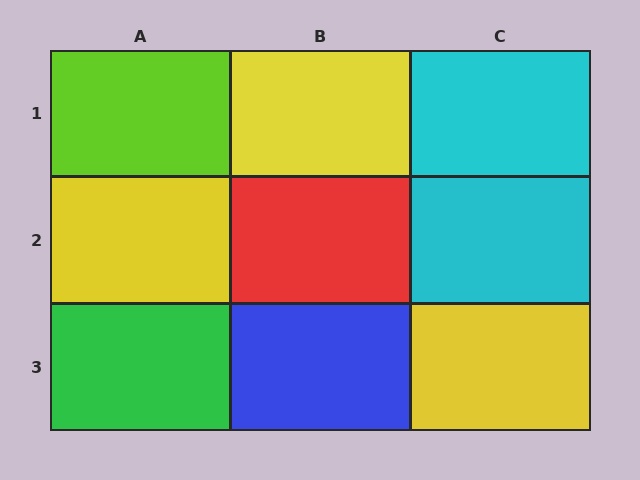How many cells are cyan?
2 cells are cyan.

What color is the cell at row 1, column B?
Yellow.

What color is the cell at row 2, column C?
Cyan.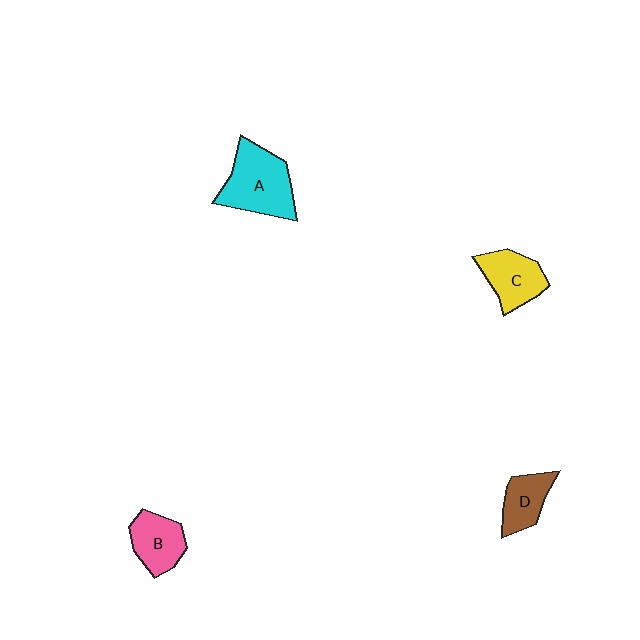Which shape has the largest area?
Shape A (cyan).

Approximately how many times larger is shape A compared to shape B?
Approximately 1.6 times.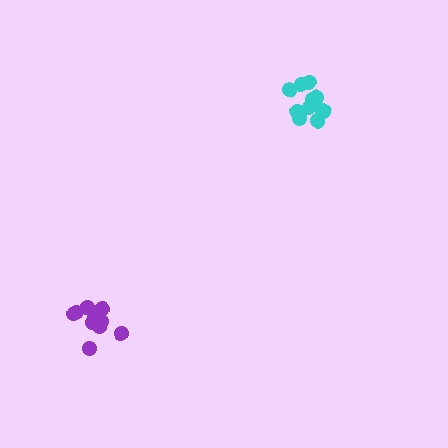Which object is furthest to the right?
The cyan cluster is rightmost.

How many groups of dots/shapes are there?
There are 2 groups.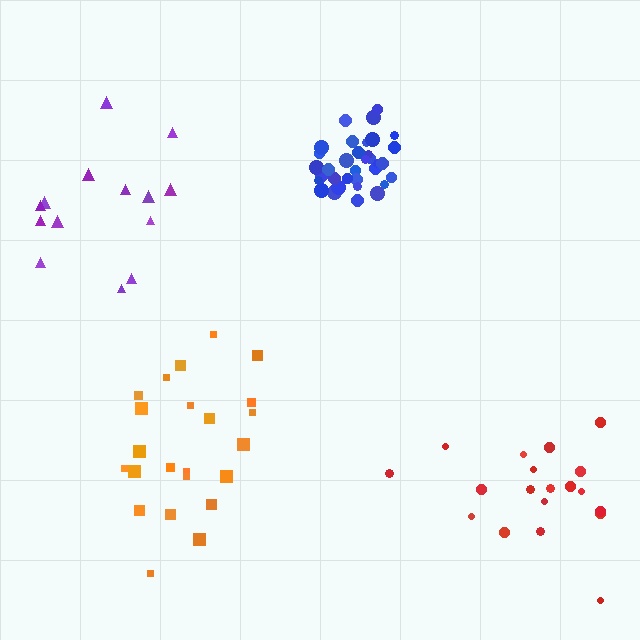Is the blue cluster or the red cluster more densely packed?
Blue.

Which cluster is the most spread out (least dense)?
Red.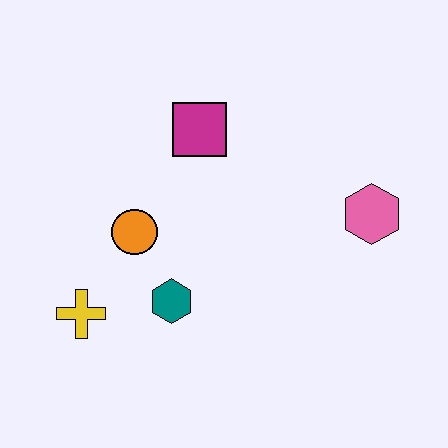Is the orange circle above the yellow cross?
Yes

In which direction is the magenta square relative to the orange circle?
The magenta square is above the orange circle.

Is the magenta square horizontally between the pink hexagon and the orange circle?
Yes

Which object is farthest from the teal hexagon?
The pink hexagon is farthest from the teal hexagon.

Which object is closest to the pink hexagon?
The magenta square is closest to the pink hexagon.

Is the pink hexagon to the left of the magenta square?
No